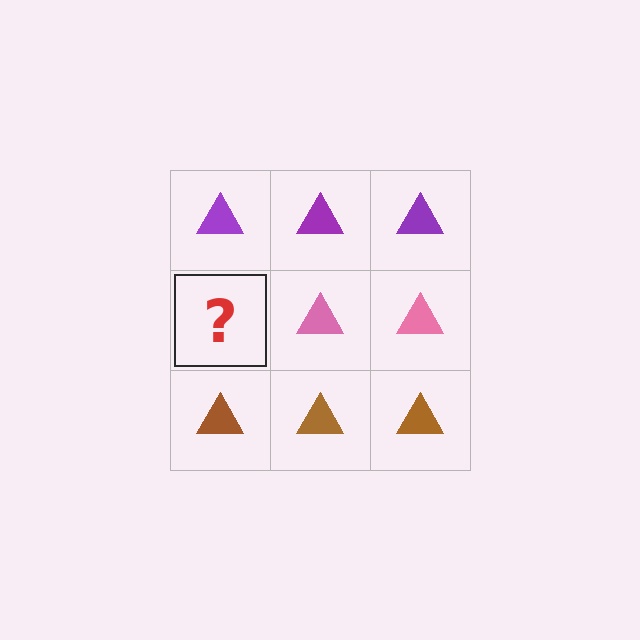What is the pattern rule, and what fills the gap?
The rule is that each row has a consistent color. The gap should be filled with a pink triangle.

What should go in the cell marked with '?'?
The missing cell should contain a pink triangle.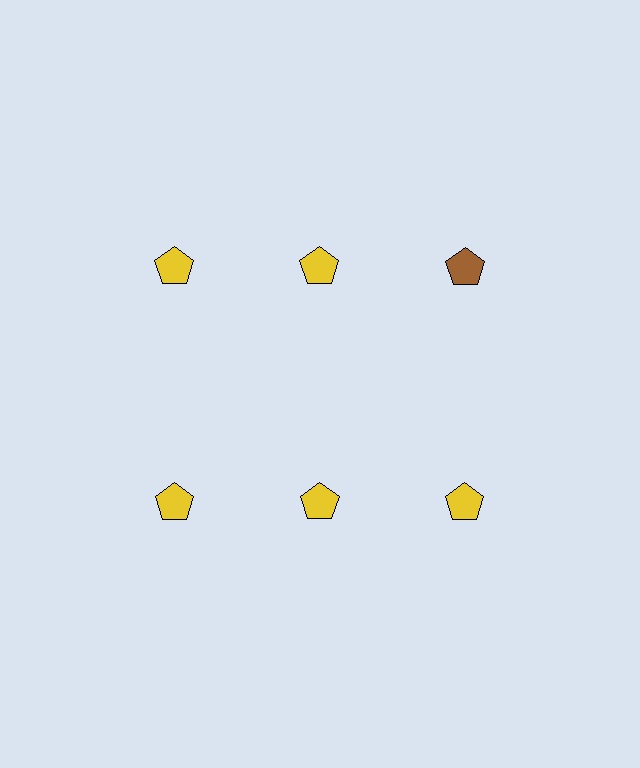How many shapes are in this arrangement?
There are 6 shapes arranged in a grid pattern.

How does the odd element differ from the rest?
It has a different color: brown instead of yellow.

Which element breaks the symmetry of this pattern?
The brown pentagon in the top row, center column breaks the symmetry. All other shapes are yellow pentagons.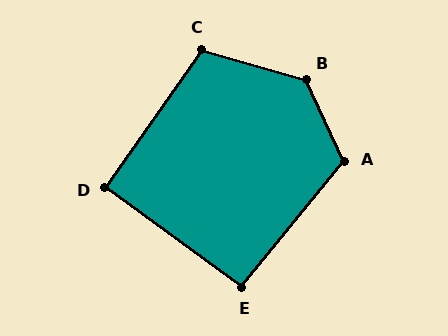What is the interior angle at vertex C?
Approximately 109 degrees (obtuse).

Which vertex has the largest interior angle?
B, at approximately 131 degrees.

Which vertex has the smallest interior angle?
D, at approximately 91 degrees.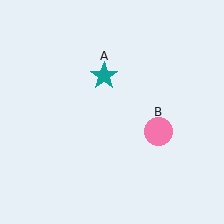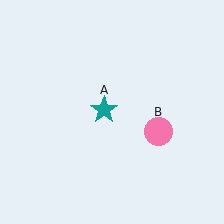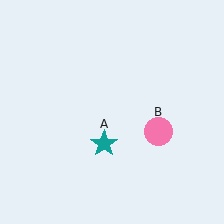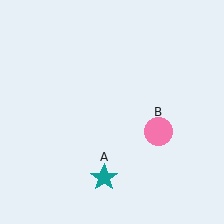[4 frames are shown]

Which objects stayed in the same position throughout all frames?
Pink circle (object B) remained stationary.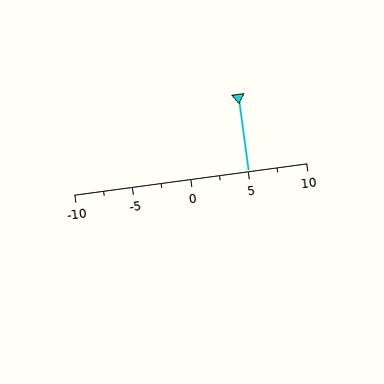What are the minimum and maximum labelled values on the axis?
The axis runs from -10 to 10.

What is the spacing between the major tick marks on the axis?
The major ticks are spaced 5 apart.